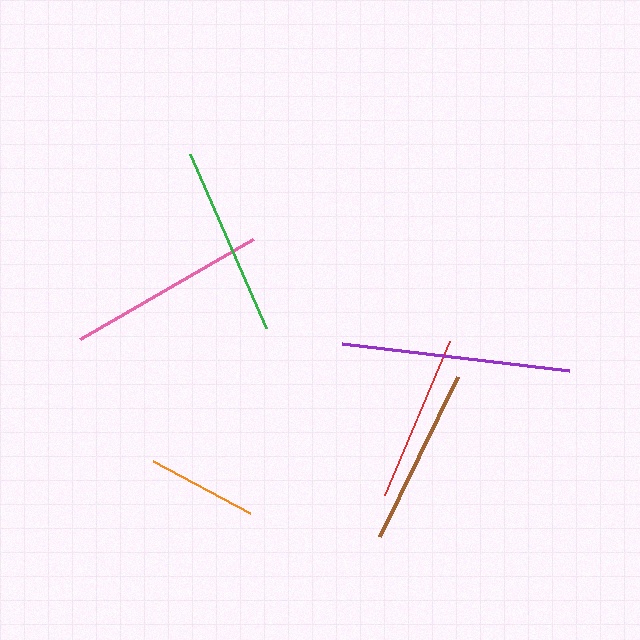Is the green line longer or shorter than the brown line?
The green line is longer than the brown line.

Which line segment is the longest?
The purple line is the longest at approximately 229 pixels.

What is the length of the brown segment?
The brown segment is approximately 178 pixels long.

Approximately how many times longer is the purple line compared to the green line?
The purple line is approximately 1.2 times the length of the green line.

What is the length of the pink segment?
The pink segment is approximately 199 pixels long.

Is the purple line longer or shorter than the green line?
The purple line is longer than the green line.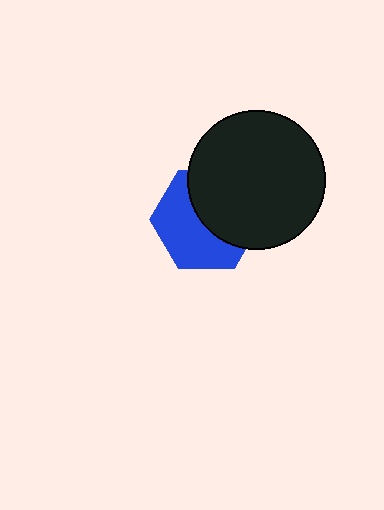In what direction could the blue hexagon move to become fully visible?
The blue hexagon could move toward the lower-left. That would shift it out from behind the black circle entirely.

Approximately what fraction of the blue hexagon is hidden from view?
Roughly 48% of the blue hexagon is hidden behind the black circle.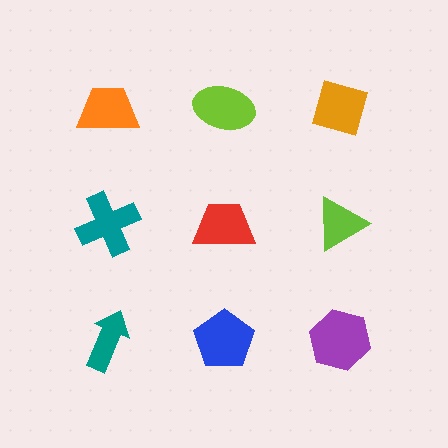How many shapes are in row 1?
3 shapes.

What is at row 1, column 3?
An orange diamond.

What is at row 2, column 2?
A red trapezoid.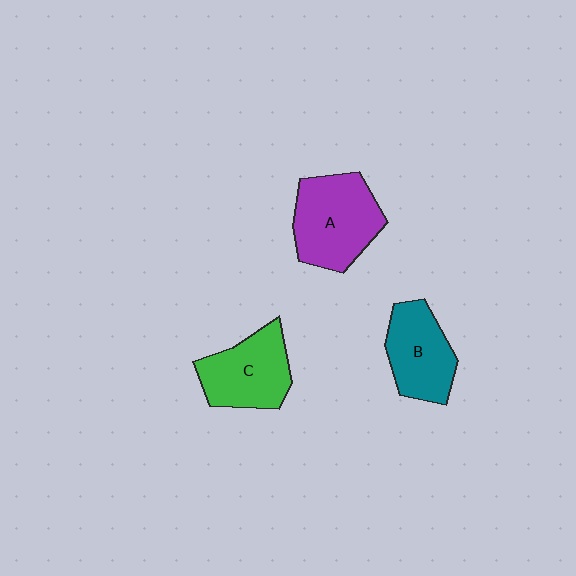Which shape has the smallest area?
Shape B (teal).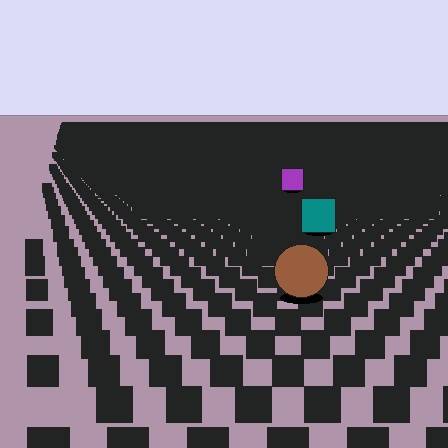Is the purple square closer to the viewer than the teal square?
No. The teal square is closer — you can tell from the texture gradient: the ground texture is coarser near it.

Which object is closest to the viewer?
The brown circle is closest. The texture marks near it are larger and more spread out.